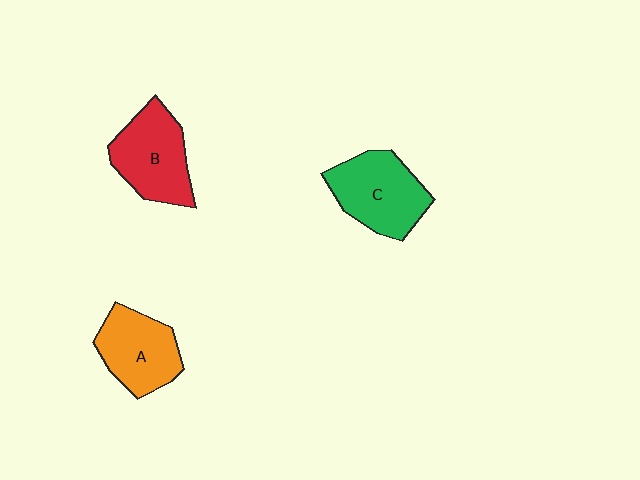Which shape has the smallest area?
Shape A (orange).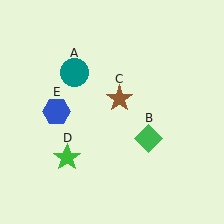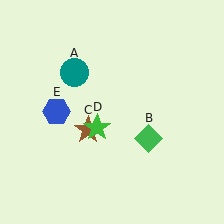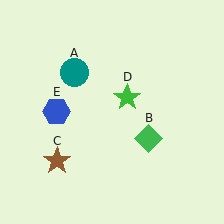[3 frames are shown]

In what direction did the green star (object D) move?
The green star (object D) moved up and to the right.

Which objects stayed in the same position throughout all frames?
Teal circle (object A) and green diamond (object B) and blue hexagon (object E) remained stationary.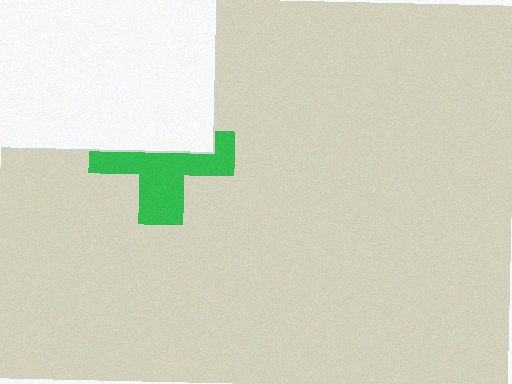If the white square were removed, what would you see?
You would see the complete green cross.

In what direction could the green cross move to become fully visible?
The green cross could move down. That would shift it out from behind the white square entirely.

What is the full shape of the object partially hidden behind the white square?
The partially hidden object is a green cross.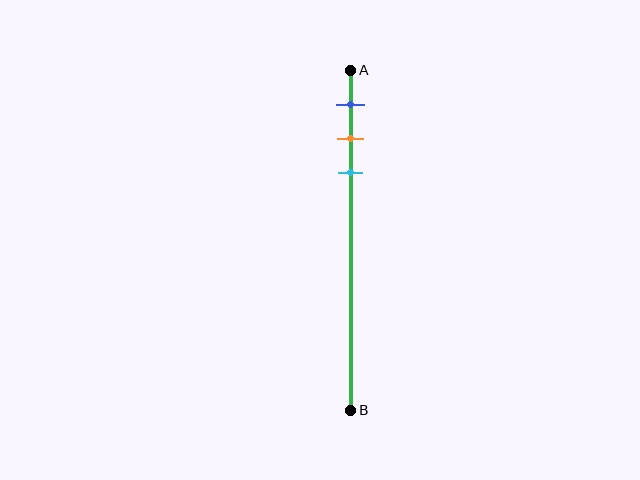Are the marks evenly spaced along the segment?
Yes, the marks are approximately evenly spaced.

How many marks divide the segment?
There are 3 marks dividing the segment.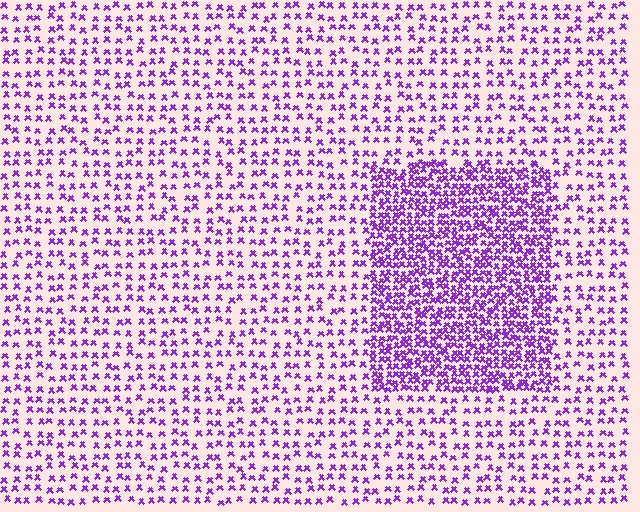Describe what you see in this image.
The image contains small purple elements arranged at two different densities. A rectangle-shaped region is visible where the elements are more densely packed than the surrounding area.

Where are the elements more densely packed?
The elements are more densely packed inside the rectangle boundary.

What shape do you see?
I see a rectangle.